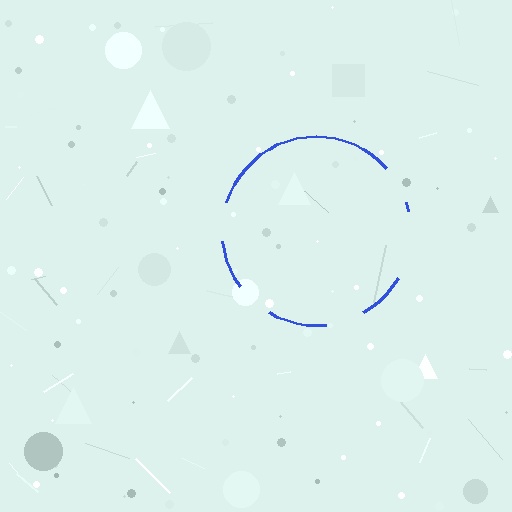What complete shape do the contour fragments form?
The contour fragments form a circle.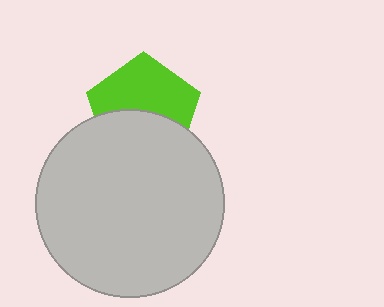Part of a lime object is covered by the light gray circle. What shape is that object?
It is a pentagon.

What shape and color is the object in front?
The object in front is a light gray circle.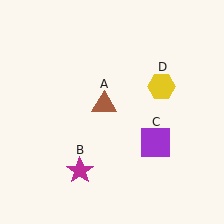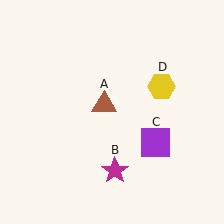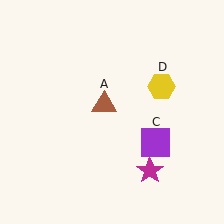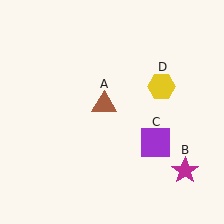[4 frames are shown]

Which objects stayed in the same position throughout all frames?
Brown triangle (object A) and purple square (object C) and yellow hexagon (object D) remained stationary.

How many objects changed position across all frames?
1 object changed position: magenta star (object B).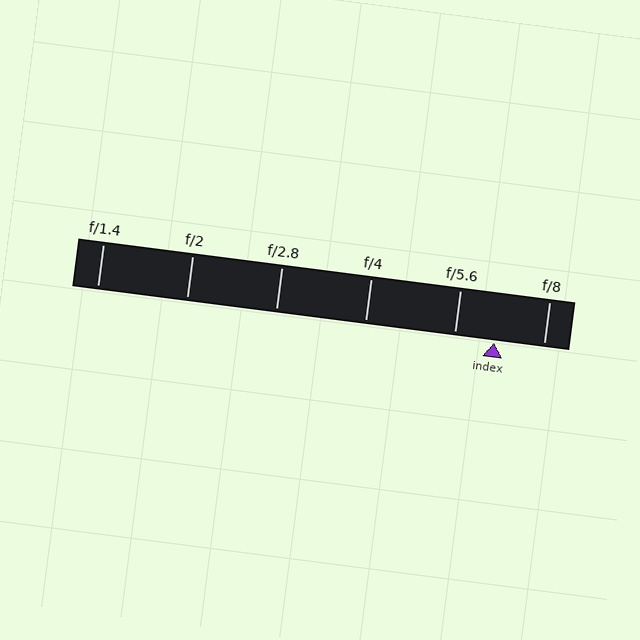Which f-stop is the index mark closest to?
The index mark is closest to f/5.6.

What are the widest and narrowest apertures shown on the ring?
The widest aperture shown is f/1.4 and the narrowest is f/8.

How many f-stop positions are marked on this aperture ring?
There are 6 f-stop positions marked.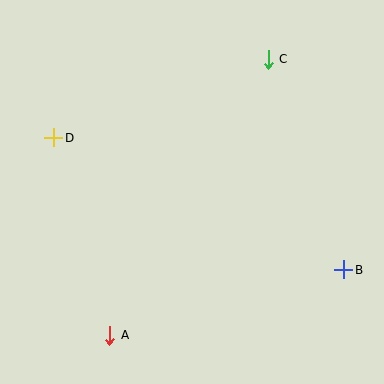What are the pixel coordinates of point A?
Point A is at (110, 335).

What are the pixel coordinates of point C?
Point C is at (268, 60).